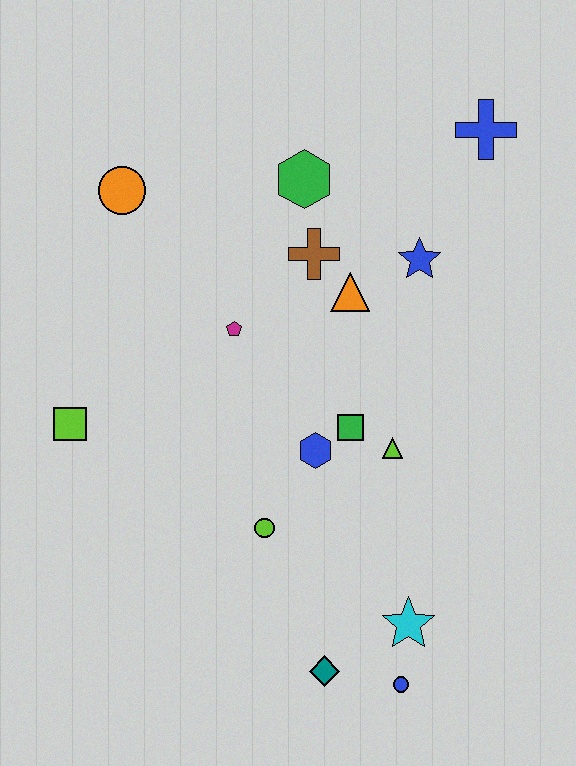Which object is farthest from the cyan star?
The orange circle is farthest from the cyan star.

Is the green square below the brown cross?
Yes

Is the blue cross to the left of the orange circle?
No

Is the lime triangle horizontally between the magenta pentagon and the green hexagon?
No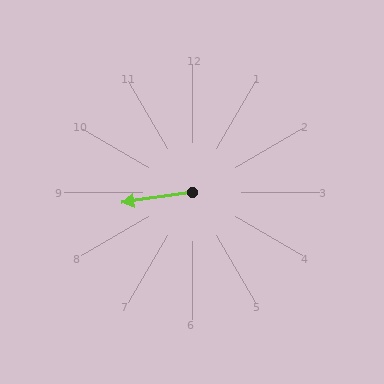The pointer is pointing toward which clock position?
Roughly 9 o'clock.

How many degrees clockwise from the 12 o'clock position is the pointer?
Approximately 262 degrees.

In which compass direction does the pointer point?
West.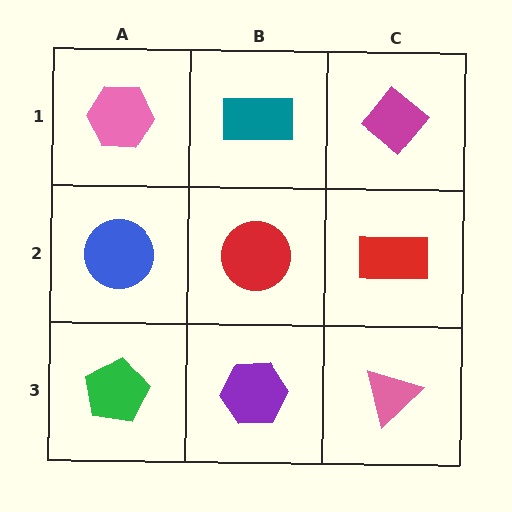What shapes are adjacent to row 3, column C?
A red rectangle (row 2, column C), a purple hexagon (row 3, column B).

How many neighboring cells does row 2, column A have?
3.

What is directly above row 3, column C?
A red rectangle.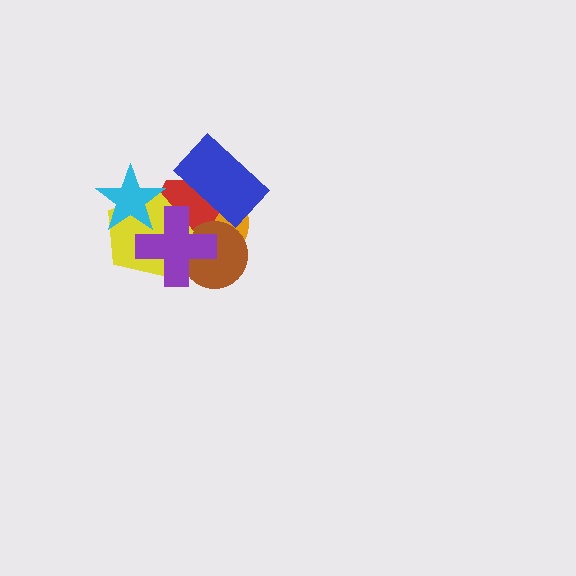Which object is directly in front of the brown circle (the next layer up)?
The yellow pentagon is directly in front of the brown circle.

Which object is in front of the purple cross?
The cyan star is in front of the purple cross.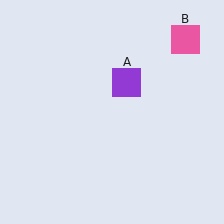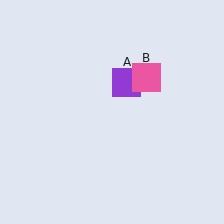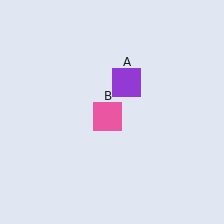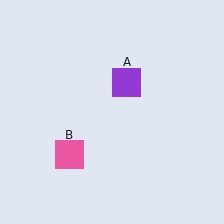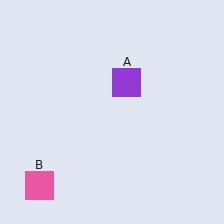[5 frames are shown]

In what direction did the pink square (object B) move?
The pink square (object B) moved down and to the left.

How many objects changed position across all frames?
1 object changed position: pink square (object B).